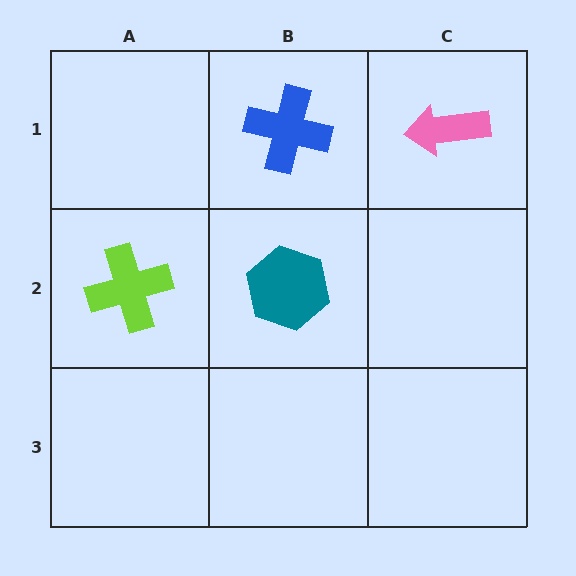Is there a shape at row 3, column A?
No, that cell is empty.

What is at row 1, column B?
A blue cross.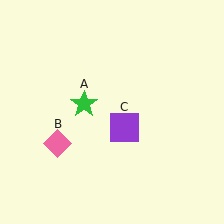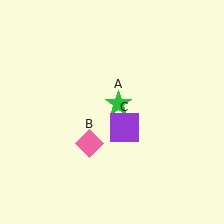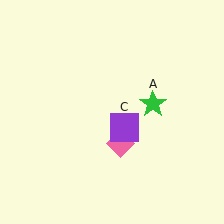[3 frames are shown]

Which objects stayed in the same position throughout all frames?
Purple square (object C) remained stationary.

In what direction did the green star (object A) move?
The green star (object A) moved right.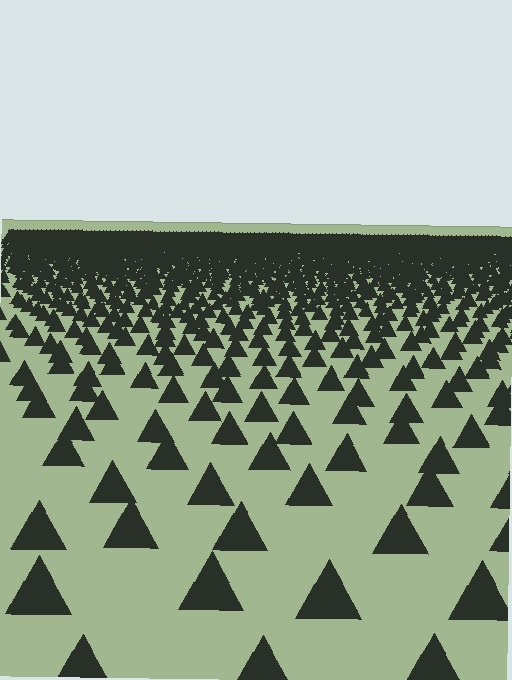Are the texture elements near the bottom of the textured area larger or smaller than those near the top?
Larger. Near the bottom, elements are closer to the viewer and appear at a bigger on-screen size.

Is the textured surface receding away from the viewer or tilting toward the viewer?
The surface is receding away from the viewer. Texture elements get smaller and denser toward the top.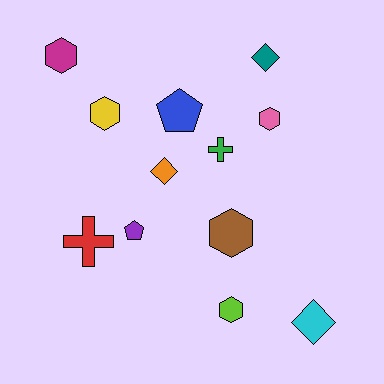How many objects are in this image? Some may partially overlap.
There are 12 objects.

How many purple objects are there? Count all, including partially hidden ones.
There is 1 purple object.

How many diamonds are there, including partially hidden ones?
There are 3 diamonds.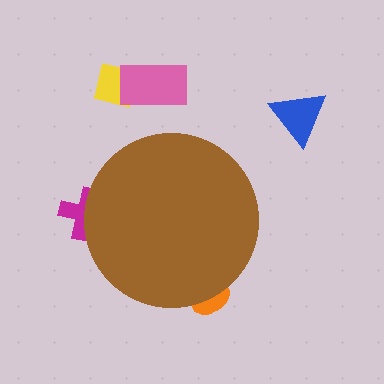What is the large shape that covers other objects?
A brown circle.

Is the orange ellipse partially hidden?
Yes, the orange ellipse is partially hidden behind the brown circle.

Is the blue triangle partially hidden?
No, the blue triangle is fully visible.